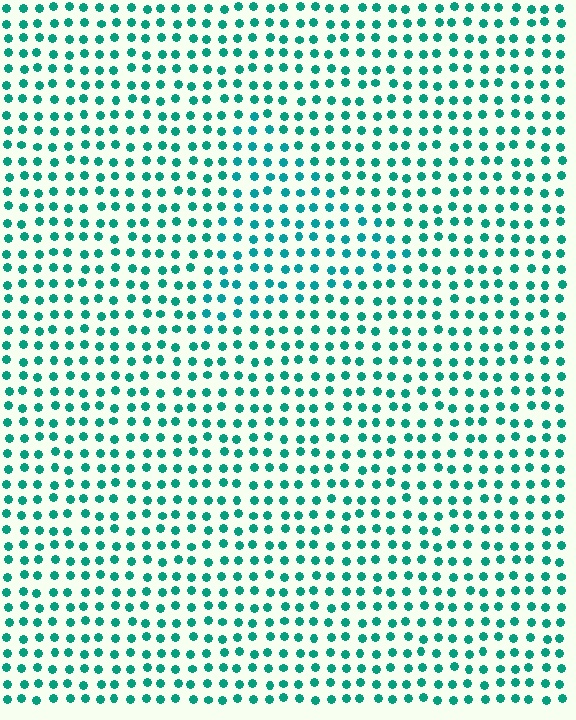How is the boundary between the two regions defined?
The boundary is defined purely by a slight shift in hue (about 13 degrees). Spacing, size, and orientation are identical on both sides.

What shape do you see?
I see a triangle.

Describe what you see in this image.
The image is filled with small teal elements in a uniform arrangement. A triangle-shaped region is visible where the elements are tinted to a slightly different hue, forming a subtle color boundary.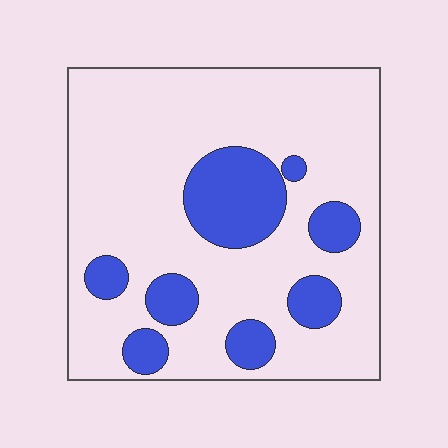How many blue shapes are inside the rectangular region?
8.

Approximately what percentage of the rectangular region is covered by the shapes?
Approximately 20%.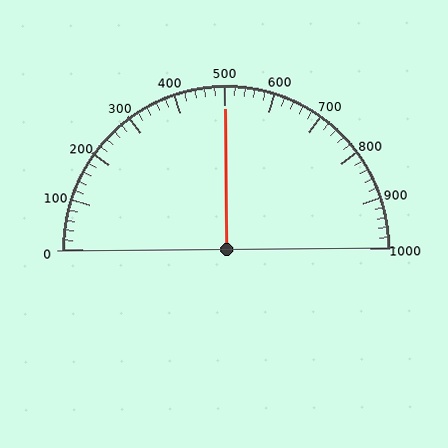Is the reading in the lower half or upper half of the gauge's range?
The reading is in the upper half of the range (0 to 1000).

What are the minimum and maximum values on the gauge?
The gauge ranges from 0 to 1000.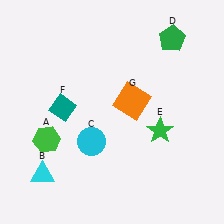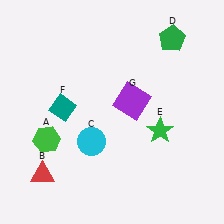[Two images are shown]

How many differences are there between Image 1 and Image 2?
There are 2 differences between the two images.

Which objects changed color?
B changed from cyan to red. G changed from orange to purple.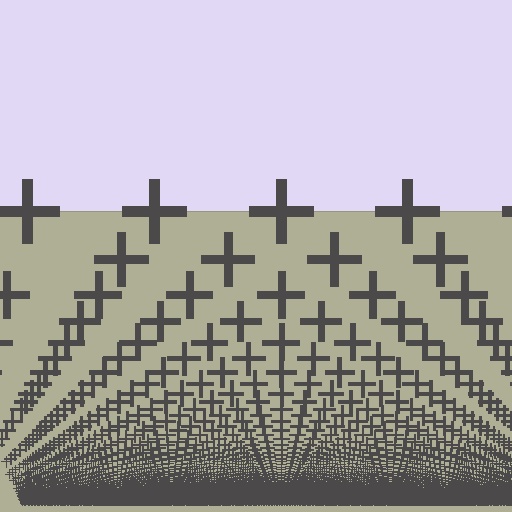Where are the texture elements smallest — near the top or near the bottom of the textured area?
Near the bottom.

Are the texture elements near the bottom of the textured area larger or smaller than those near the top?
Smaller. The gradient is inverted — elements near the bottom are smaller and denser.